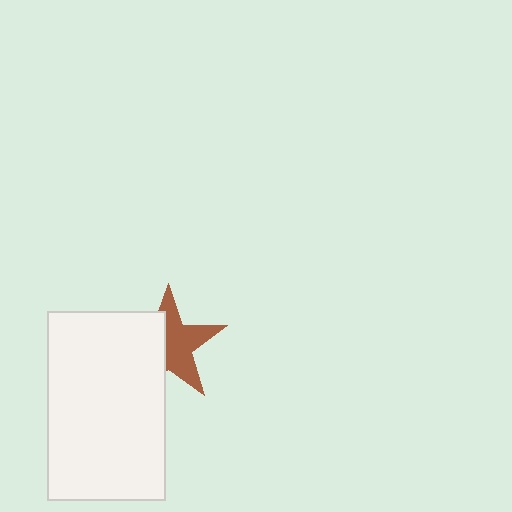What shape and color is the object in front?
The object in front is a white rectangle.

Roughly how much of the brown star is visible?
About half of it is visible (roughly 57%).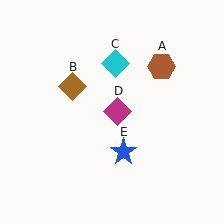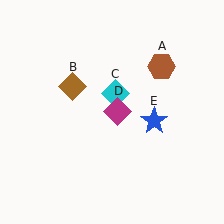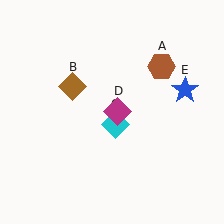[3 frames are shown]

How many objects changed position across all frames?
2 objects changed position: cyan diamond (object C), blue star (object E).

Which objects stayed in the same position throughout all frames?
Brown hexagon (object A) and brown diamond (object B) and magenta diamond (object D) remained stationary.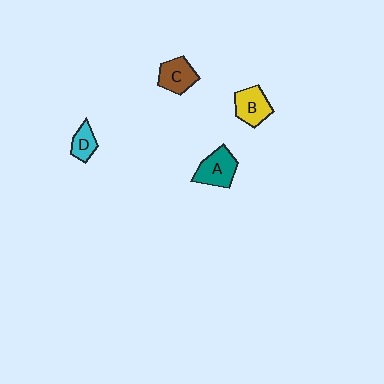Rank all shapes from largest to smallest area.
From largest to smallest: A (teal), B (yellow), C (brown), D (cyan).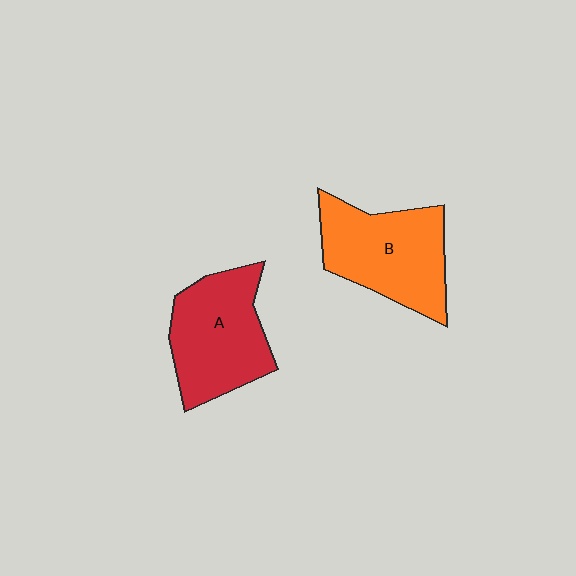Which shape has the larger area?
Shape B (orange).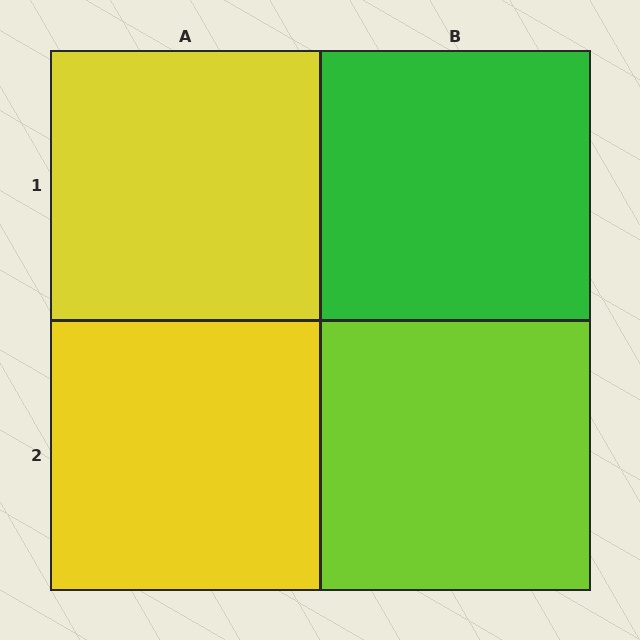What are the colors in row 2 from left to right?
Yellow, lime.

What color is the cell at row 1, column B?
Green.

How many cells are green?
1 cell is green.